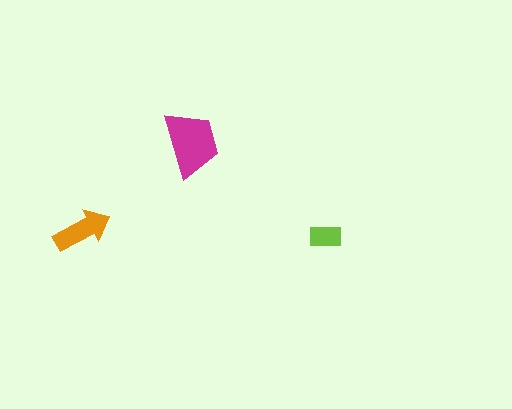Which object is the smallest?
The lime rectangle.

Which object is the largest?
The magenta trapezoid.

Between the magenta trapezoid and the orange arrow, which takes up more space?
The magenta trapezoid.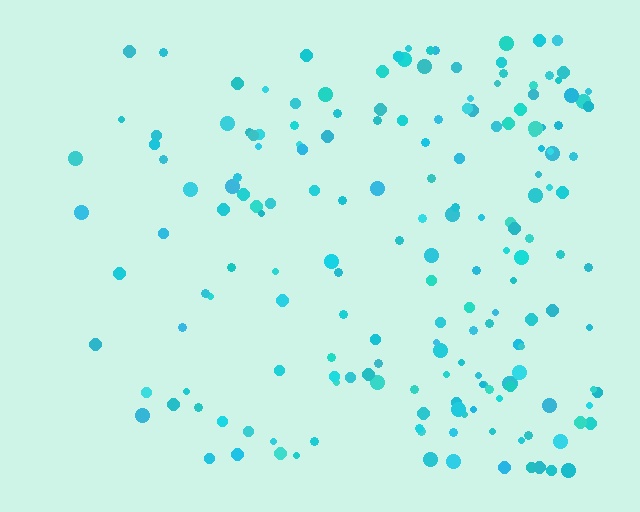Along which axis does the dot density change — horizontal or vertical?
Horizontal.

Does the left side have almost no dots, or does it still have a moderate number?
Still a moderate number, just noticeably fewer than the right.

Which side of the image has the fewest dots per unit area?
The left.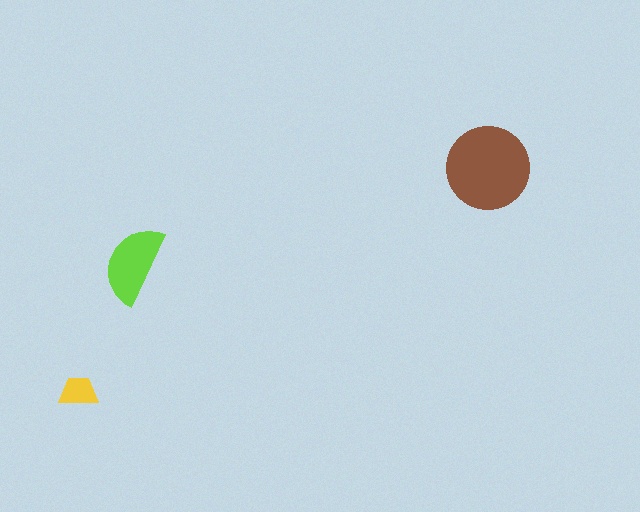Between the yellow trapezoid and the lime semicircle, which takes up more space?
The lime semicircle.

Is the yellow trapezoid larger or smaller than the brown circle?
Smaller.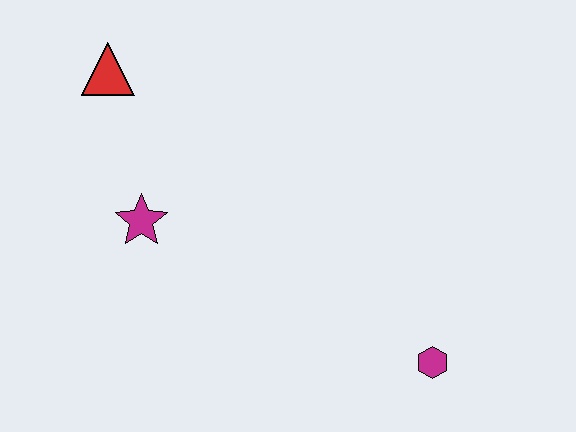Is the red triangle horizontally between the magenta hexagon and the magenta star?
No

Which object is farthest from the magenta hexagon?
The red triangle is farthest from the magenta hexagon.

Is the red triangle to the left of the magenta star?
Yes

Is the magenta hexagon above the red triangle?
No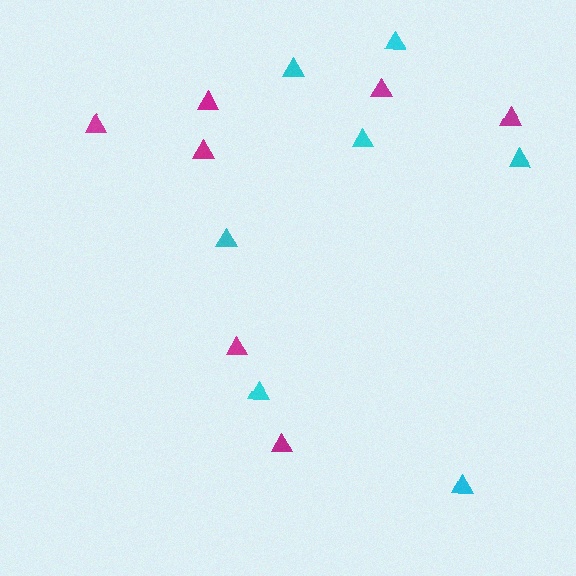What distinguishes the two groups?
There are 2 groups: one group of cyan triangles (7) and one group of magenta triangles (7).